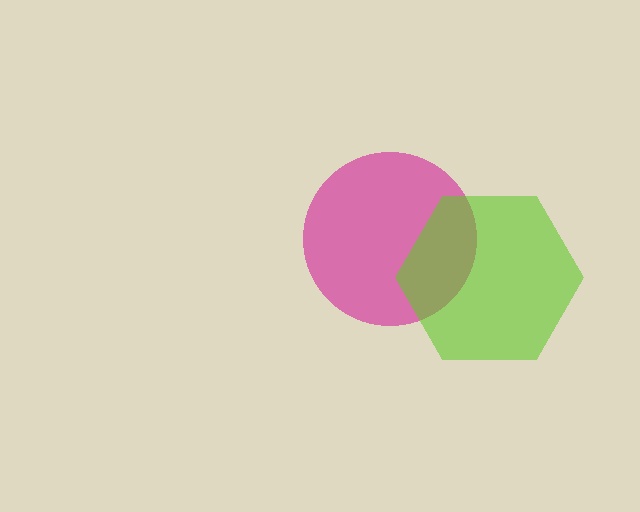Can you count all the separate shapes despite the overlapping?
Yes, there are 2 separate shapes.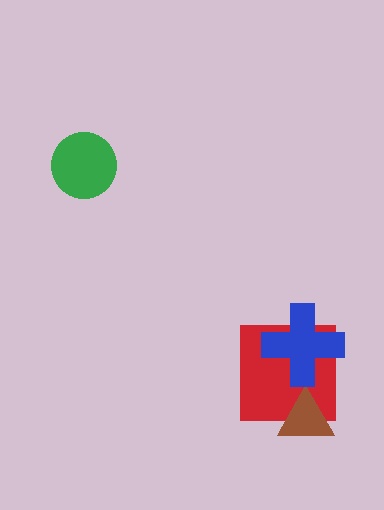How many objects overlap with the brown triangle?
1 object overlaps with the brown triangle.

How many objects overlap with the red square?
2 objects overlap with the red square.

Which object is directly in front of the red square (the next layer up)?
The brown triangle is directly in front of the red square.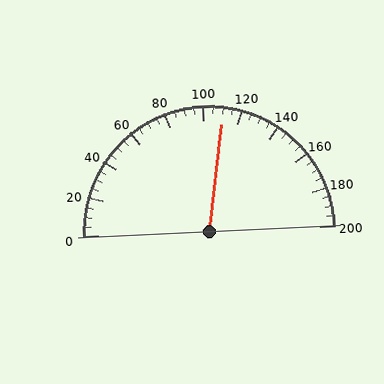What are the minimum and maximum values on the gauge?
The gauge ranges from 0 to 200.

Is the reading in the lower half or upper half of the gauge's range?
The reading is in the upper half of the range (0 to 200).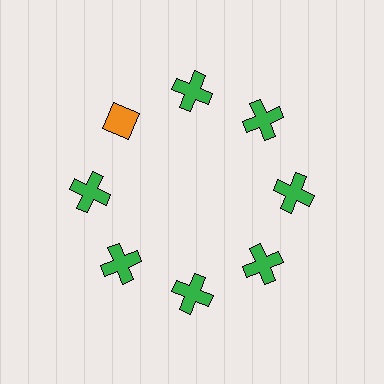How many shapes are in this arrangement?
There are 8 shapes arranged in a ring pattern.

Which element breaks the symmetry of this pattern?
The orange diamond at roughly the 10 o'clock position breaks the symmetry. All other shapes are green crosses.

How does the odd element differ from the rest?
It differs in both color (orange instead of green) and shape (diamond instead of cross).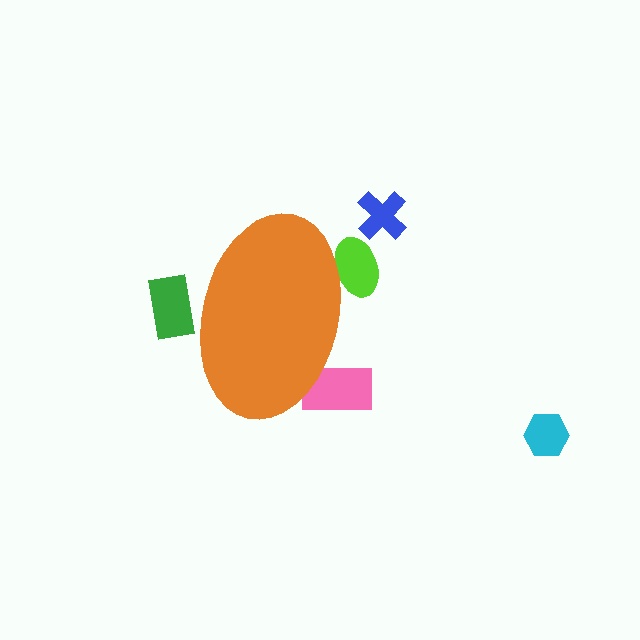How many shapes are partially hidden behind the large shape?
3 shapes are partially hidden.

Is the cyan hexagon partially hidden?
No, the cyan hexagon is fully visible.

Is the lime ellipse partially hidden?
Yes, the lime ellipse is partially hidden behind the orange ellipse.